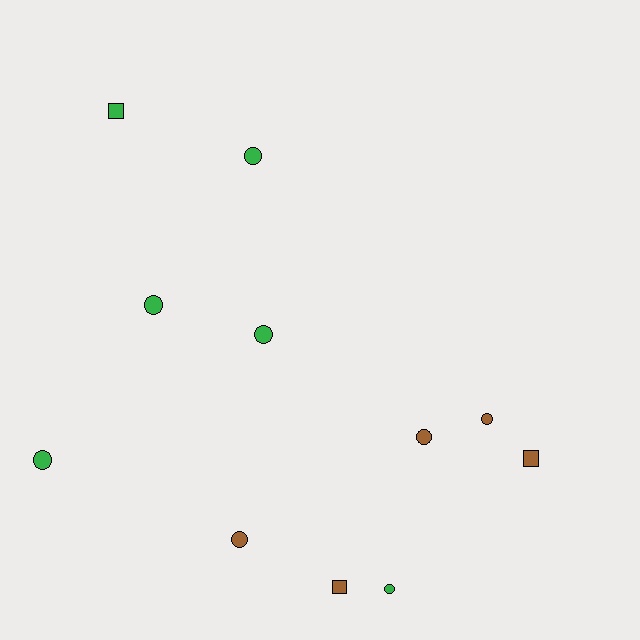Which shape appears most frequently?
Circle, with 8 objects.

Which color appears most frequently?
Green, with 6 objects.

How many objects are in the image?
There are 11 objects.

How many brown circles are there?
There are 3 brown circles.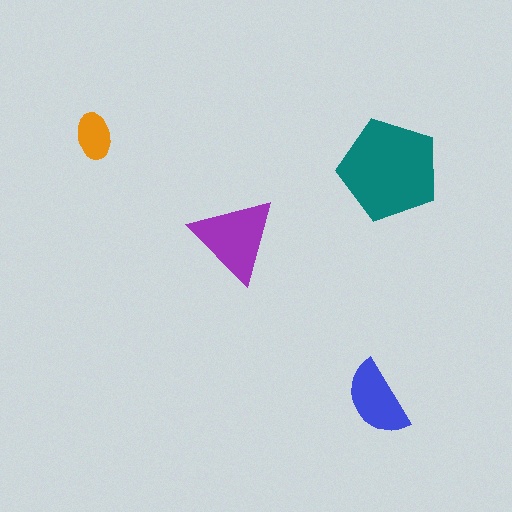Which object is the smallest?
The orange ellipse.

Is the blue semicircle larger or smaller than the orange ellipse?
Larger.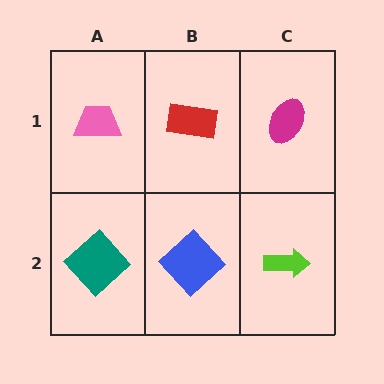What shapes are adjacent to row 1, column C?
A lime arrow (row 2, column C), a red rectangle (row 1, column B).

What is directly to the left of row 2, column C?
A blue diamond.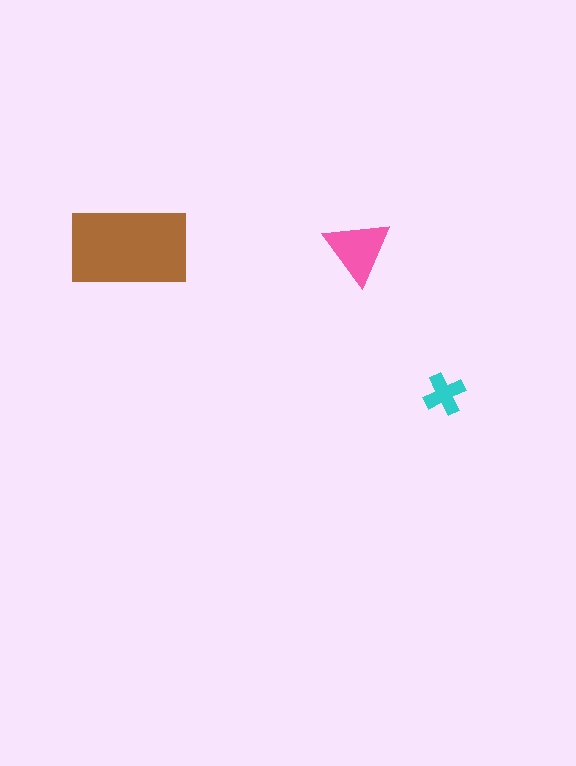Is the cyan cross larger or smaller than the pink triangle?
Smaller.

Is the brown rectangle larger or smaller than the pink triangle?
Larger.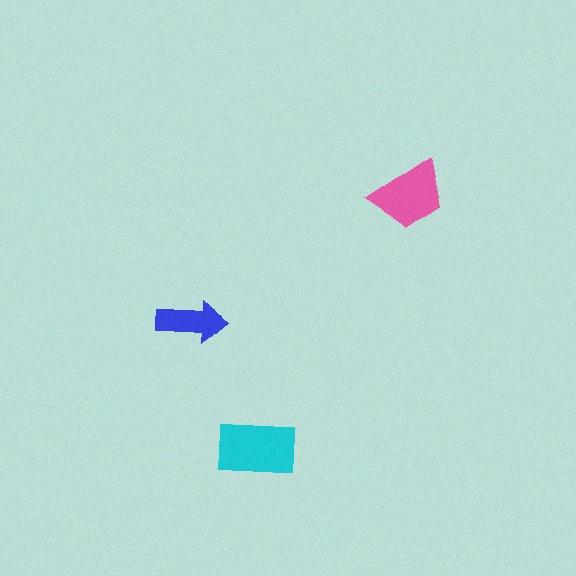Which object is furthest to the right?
The pink trapezoid is rightmost.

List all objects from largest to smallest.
The cyan rectangle, the pink trapezoid, the blue arrow.